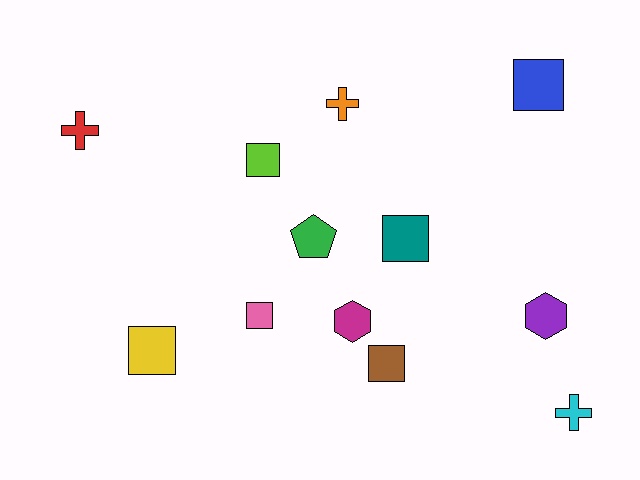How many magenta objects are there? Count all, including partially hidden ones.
There is 1 magenta object.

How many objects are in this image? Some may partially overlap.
There are 12 objects.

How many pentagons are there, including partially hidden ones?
There is 1 pentagon.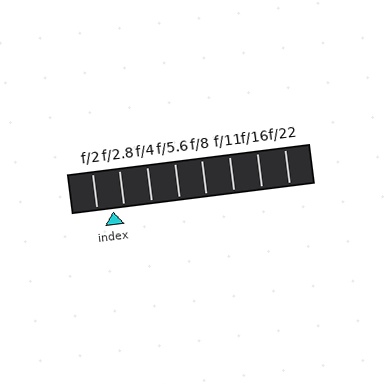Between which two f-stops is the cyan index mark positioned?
The index mark is between f/2 and f/2.8.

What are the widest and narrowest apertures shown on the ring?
The widest aperture shown is f/2 and the narrowest is f/22.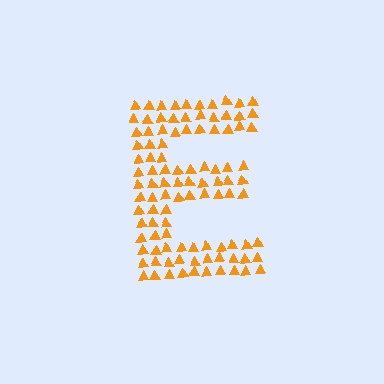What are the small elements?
The small elements are triangles.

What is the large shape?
The large shape is the letter E.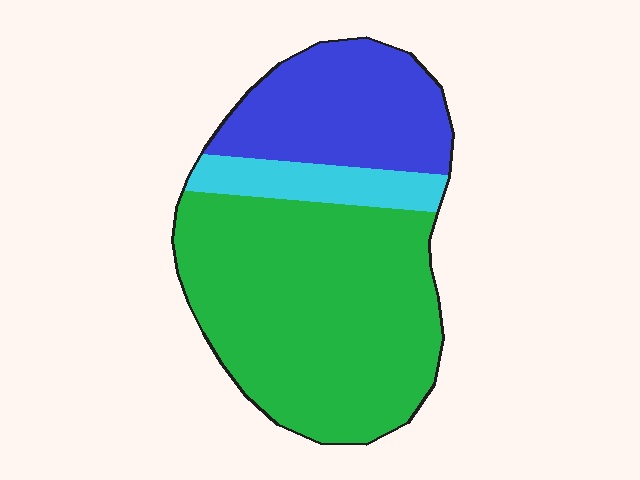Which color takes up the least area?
Cyan, at roughly 10%.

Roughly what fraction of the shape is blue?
Blue takes up between a quarter and a half of the shape.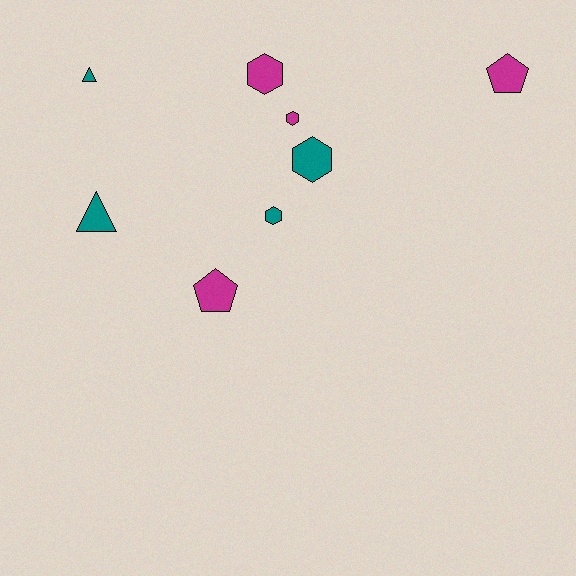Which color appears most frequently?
Magenta, with 4 objects.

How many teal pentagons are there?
There are no teal pentagons.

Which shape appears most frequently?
Hexagon, with 4 objects.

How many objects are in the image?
There are 8 objects.